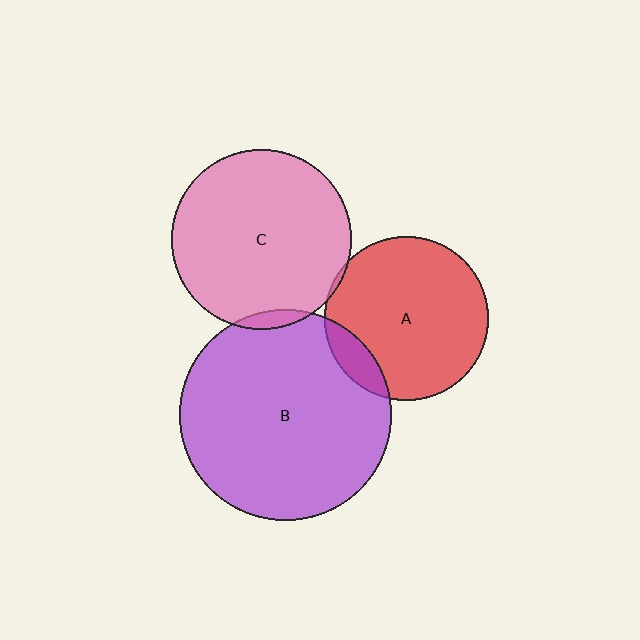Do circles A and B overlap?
Yes.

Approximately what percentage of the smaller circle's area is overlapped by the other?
Approximately 10%.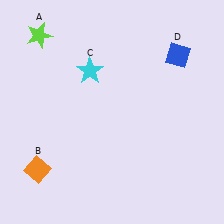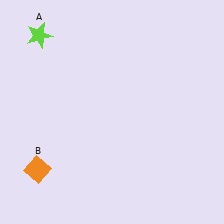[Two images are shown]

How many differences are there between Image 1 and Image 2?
There are 2 differences between the two images.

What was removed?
The cyan star (C), the blue diamond (D) were removed in Image 2.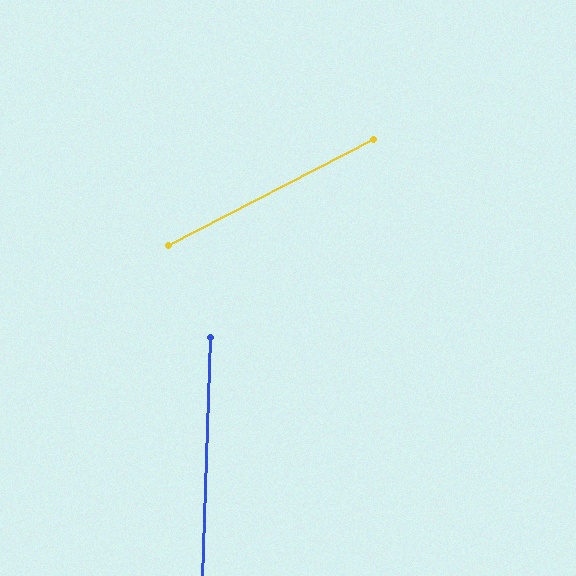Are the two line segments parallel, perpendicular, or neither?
Neither parallel nor perpendicular — they differ by about 61°.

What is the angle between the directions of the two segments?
Approximately 61 degrees.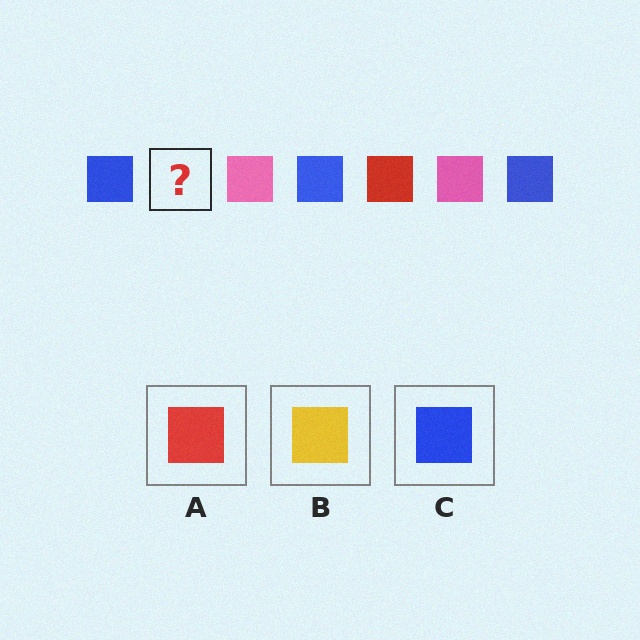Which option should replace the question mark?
Option A.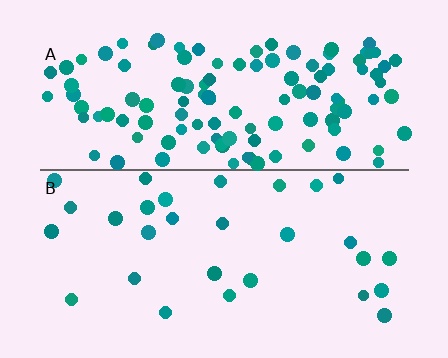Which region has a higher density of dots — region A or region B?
A (the top).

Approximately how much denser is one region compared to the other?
Approximately 4.0× — region A over region B.